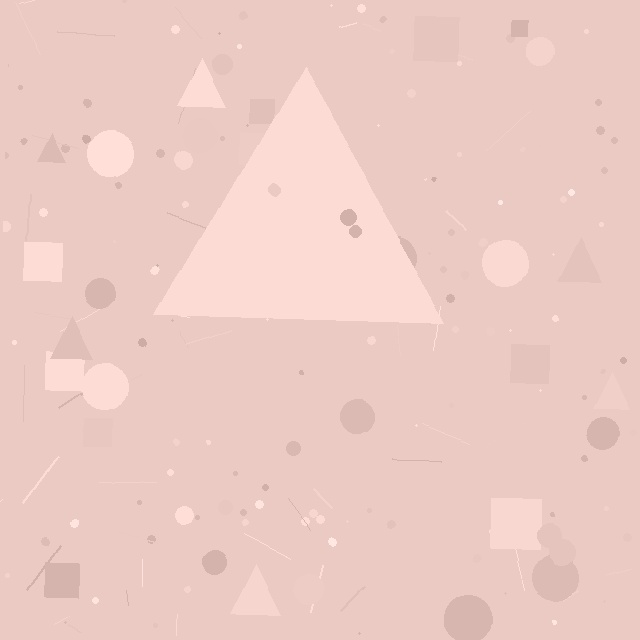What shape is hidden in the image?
A triangle is hidden in the image.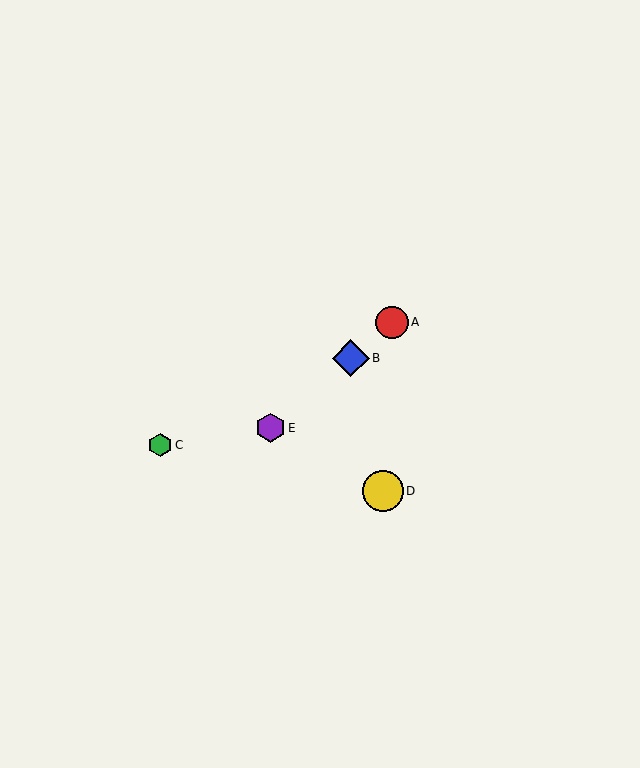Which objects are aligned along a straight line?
Objects A, B, E are aligned along a straight line.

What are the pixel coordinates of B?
Object B is at (351, 358).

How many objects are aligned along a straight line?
3 objects (A, B, E) are aligned along a straight line.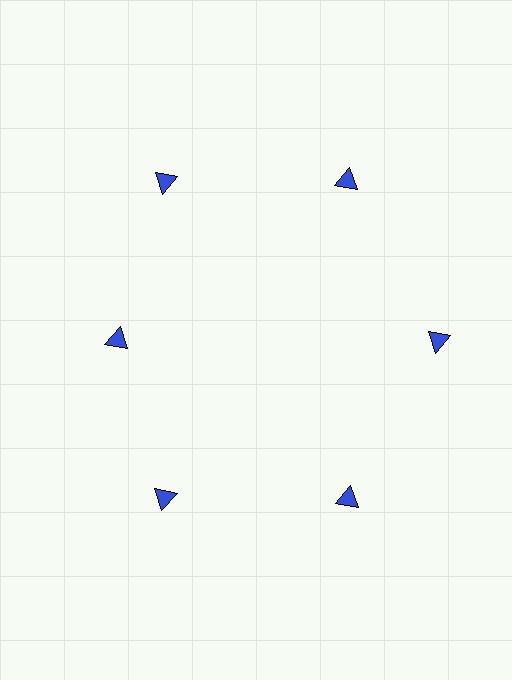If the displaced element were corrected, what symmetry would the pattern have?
It would have 6-fold rotational symmetry — the pattern would map onto itself every 60 degrees.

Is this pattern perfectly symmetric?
No. The 6 blue triangles are arranged in a ring, but one element near the 9 o'clock position is pulled inward toward the center, breaking the 6-fold rotational symmetry.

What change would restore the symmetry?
The symmetry would be restored by moving it outward, back onto the ring so that all 6 triangles sit at equal angles and equal distance from the center.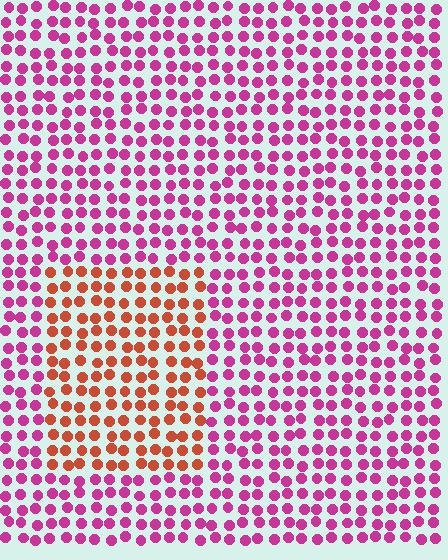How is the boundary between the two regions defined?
The boundary is defined purely by a slight shift in hue (about 49 degrees). Spacing, size, and orientation are identical on both sides.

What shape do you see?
I see a rectangle.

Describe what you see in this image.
The image is filled with small magenta elements in a uniform arrangement. A rectangle-shaped region is visible where the elements are tinted to a slightly different hue, forming a subtle color boundary.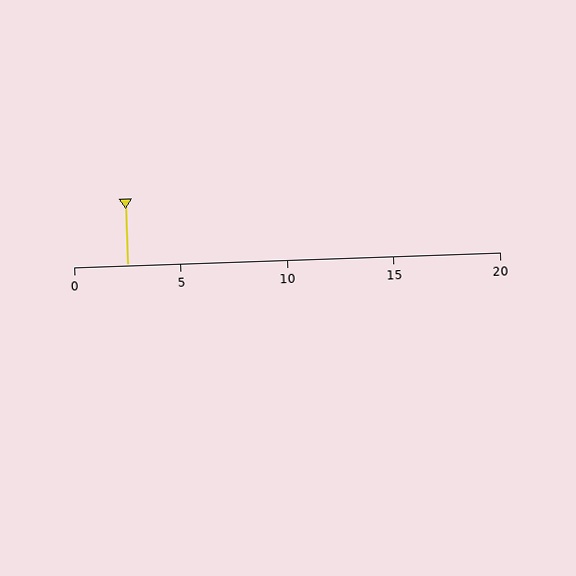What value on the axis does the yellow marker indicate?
The marker indicates approximately 2.5.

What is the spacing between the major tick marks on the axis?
The major ticks are spaced 5 apart.